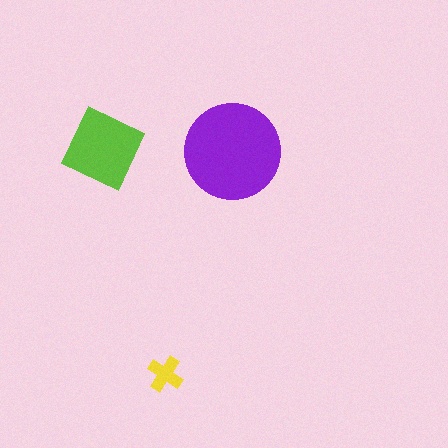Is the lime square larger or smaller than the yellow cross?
Larger.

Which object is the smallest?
The yellow cross.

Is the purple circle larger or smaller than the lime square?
Larger.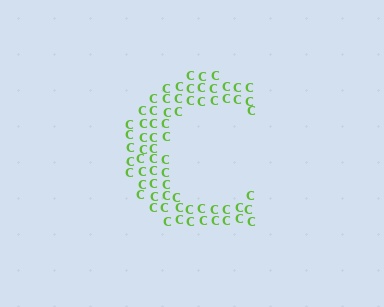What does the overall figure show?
The overall figure shows the letter C.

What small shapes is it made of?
It is made of small letter C's.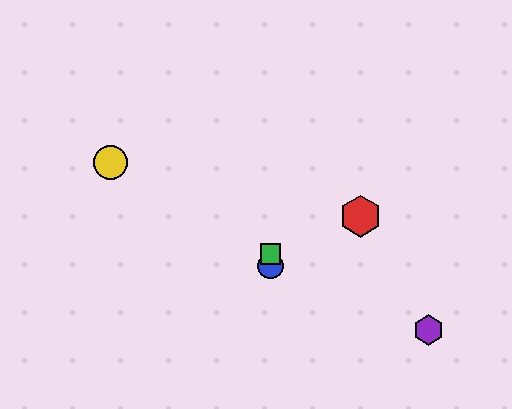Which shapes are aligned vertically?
The blue circle, the green square are aligned vertically.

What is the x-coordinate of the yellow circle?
The yellow circle is at x≈110.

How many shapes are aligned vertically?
2 shapes (the blue circle, the green square) are aligned vertically.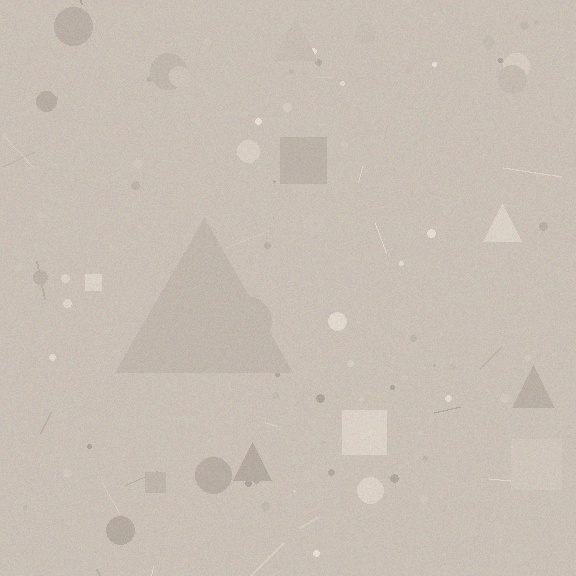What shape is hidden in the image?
A triangle is hidden in the image.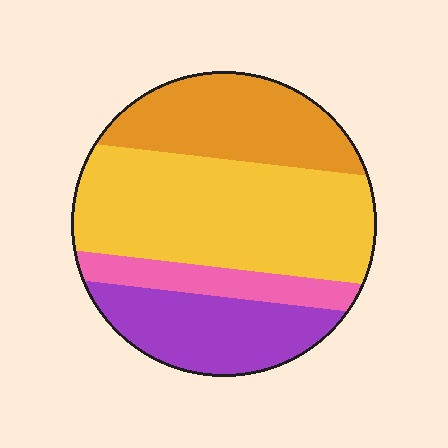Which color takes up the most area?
Yellow, at roughly 45%.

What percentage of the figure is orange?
Orange covers about 25% of the figure.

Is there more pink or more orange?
Orange.